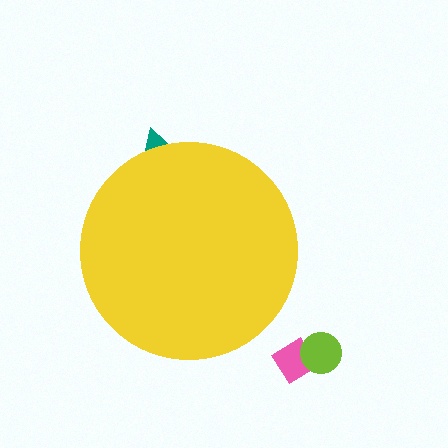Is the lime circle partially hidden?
No, the lime circle is fully visible.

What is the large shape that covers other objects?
A yellow circle.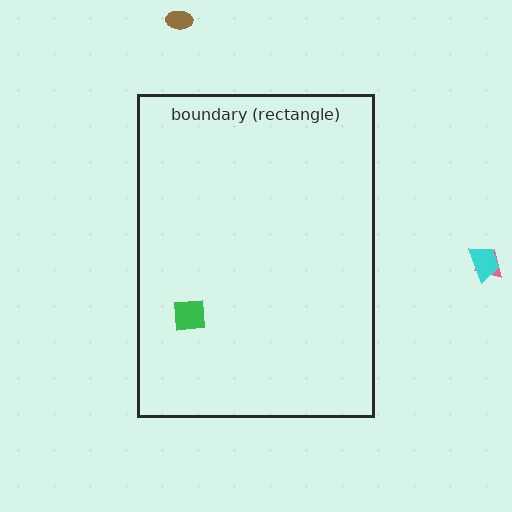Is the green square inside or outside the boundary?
Inside.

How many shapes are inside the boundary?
1 inside, 3 outside.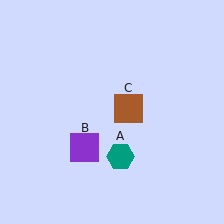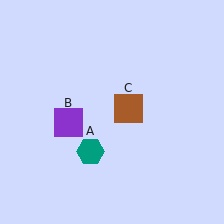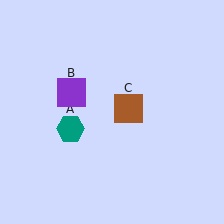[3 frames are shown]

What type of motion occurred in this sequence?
The teal hexagon (object A), purple square (object B) rotated clockwise around the center of the scene.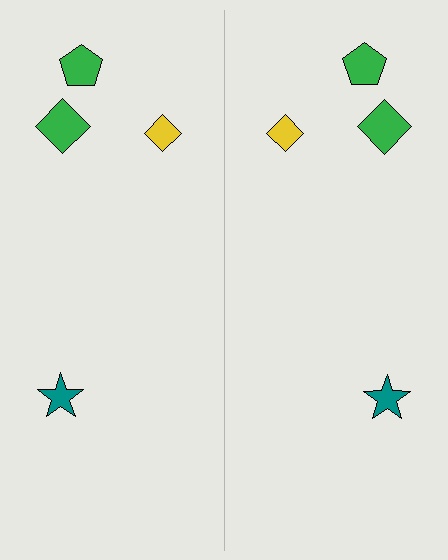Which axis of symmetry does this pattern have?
The pattern has a vertical axis of symmetry running through the center of the image.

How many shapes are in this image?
There are 8 shapes in this image.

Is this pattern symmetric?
Yes, this pattern has bilateral (reflection) symmetry.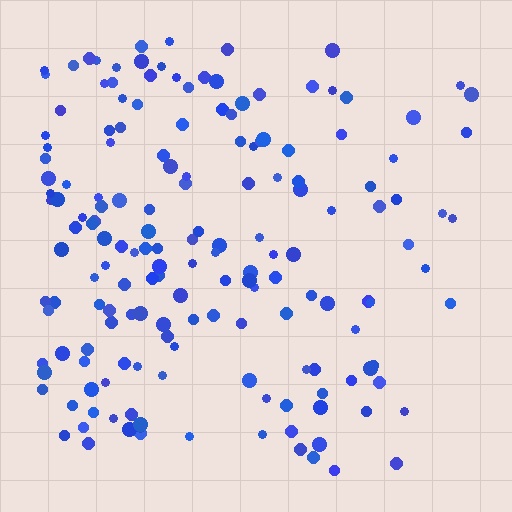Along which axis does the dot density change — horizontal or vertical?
Horizontal.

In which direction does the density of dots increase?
From right to left, with the left side densest.